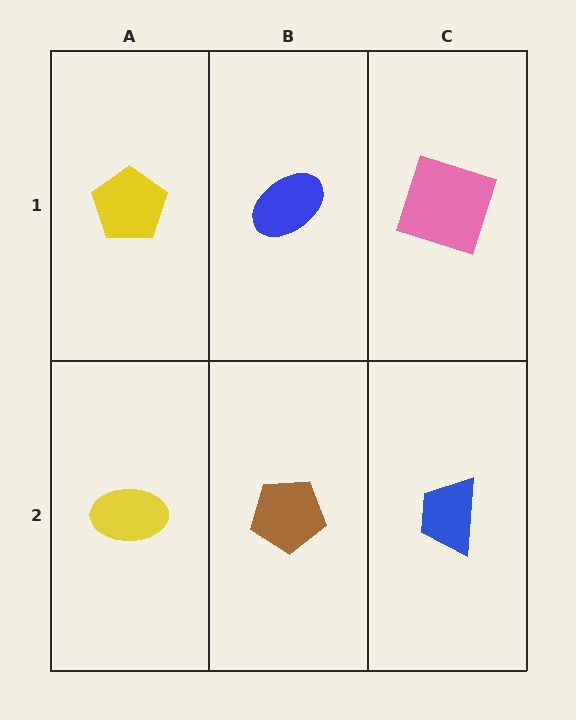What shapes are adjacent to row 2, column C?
A pink square (row 1, column C), a brown pentagon (row 2, column B).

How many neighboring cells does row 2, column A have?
2.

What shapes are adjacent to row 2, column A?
A yellow pentagon (row 1, column A), a brown pentagon (row 2, column B).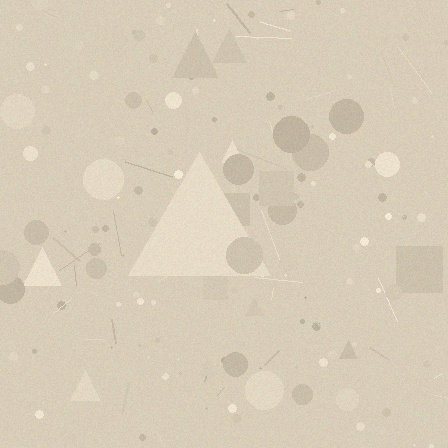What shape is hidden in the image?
A triangle is hidden in the image.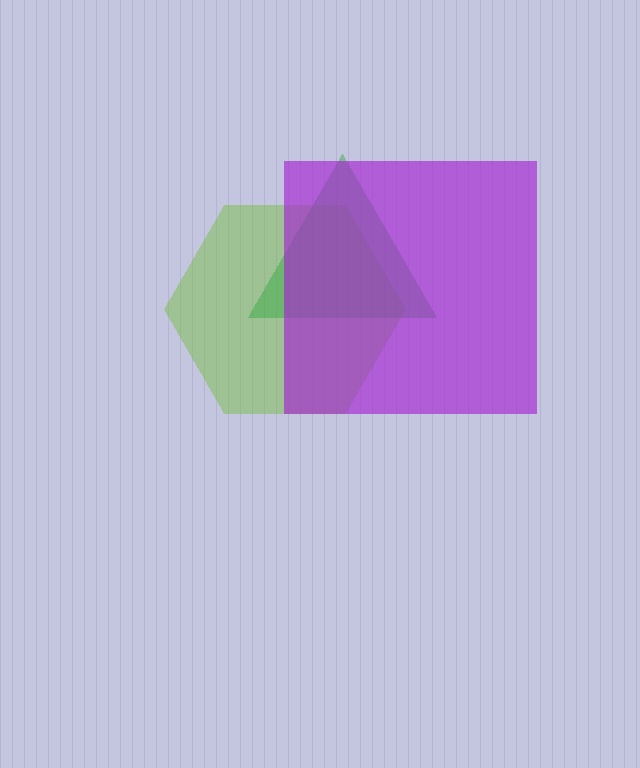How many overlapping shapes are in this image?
There are 3 overlapping shapes in the image.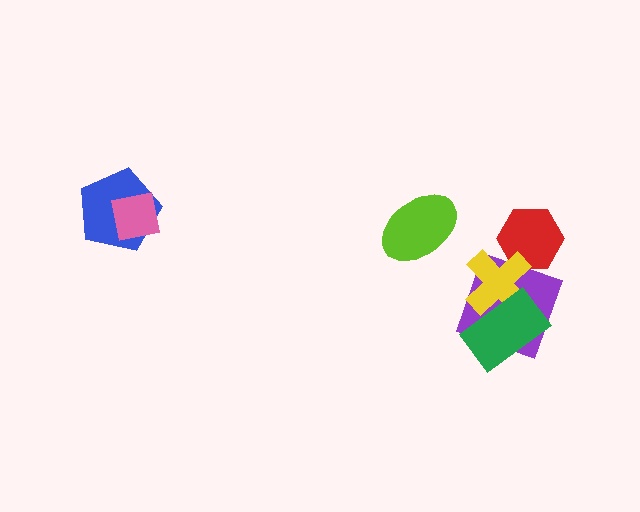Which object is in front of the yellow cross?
The green rectangle is in front of the yellow cross.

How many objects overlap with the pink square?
1 object overlaps with the pink square.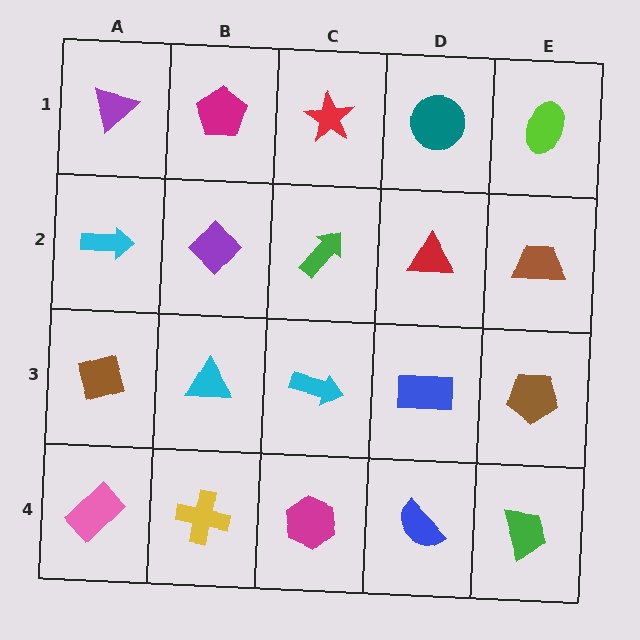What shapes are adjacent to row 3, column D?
A red triangle (row 2, column D), a blue semicircle (row 4, column D), a cyan arrow (row 3, column C), a brown pentagon (row 3, column E).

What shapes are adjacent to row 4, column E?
A brown pentagon (row 3, column E), a blue semicircle (row 4, column D).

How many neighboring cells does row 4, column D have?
3.